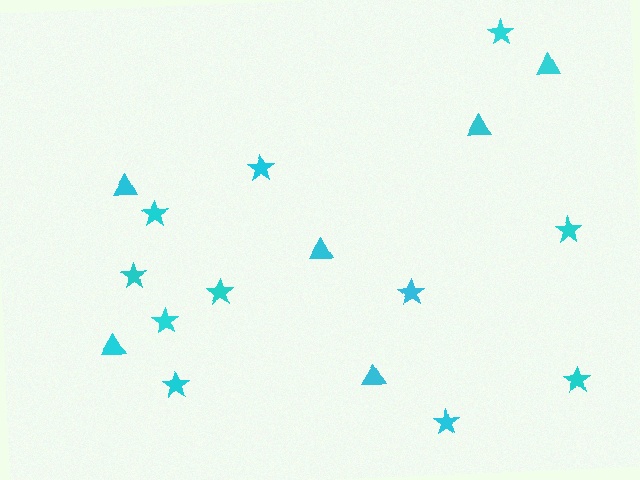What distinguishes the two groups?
There are 2 groups: one group of stars (11) and one group of triangles (6).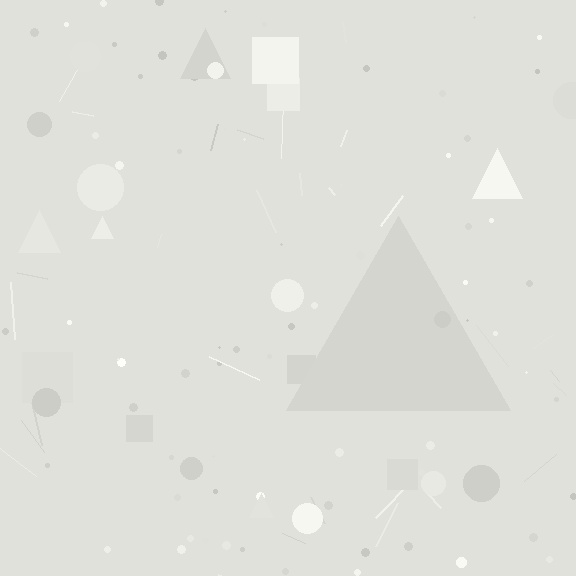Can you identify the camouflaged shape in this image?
The camouflaged shape is a triangle.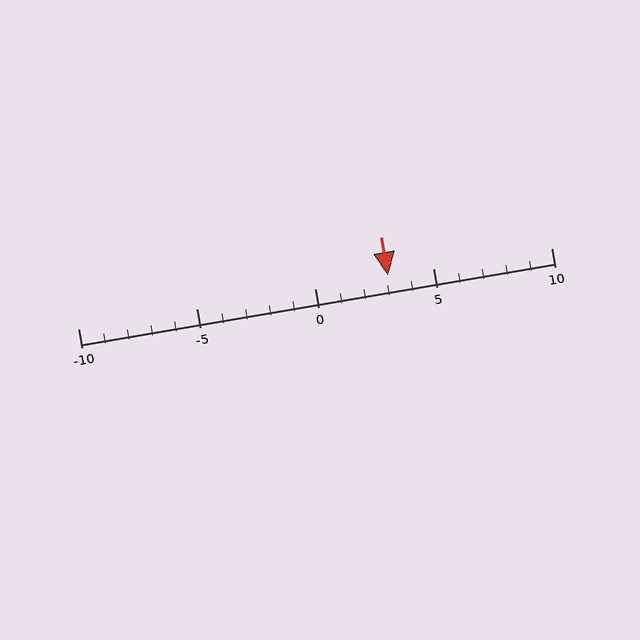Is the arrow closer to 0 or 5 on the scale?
The arrow is closer to 5.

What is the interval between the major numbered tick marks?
The major tick marks are spaced 5 units apart.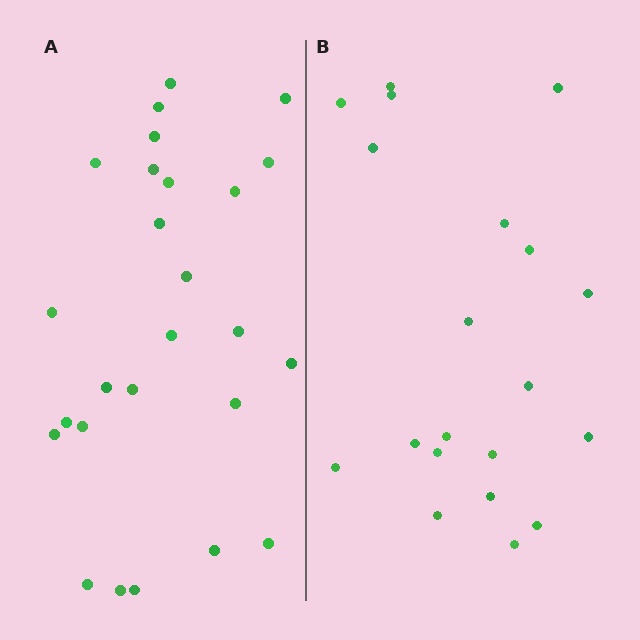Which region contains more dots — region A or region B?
Region A (the left region) has more dots.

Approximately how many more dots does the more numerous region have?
Region A has about 6 more dots than region B.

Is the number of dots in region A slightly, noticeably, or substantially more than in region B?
Region A has noticeably more, but not dramatically so. The ratio is roughly 1.3 to 1.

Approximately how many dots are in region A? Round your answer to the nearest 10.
About 30 dots. (The exact count is 26, which rounds to 30.)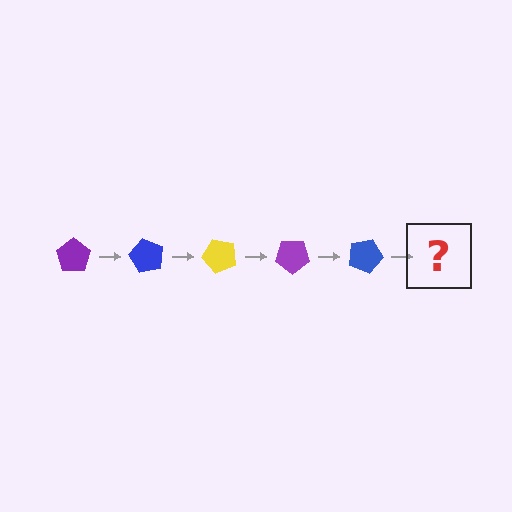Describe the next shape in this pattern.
It should be a yellow pentagon, rotated 300 degrees from the start.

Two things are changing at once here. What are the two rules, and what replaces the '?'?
The two rules are that it rotates 60 degrees each step and the color cycles through purple, blue, and yellow. The '?' should be a yellow pentagon, rotated 300 degrees from the start.